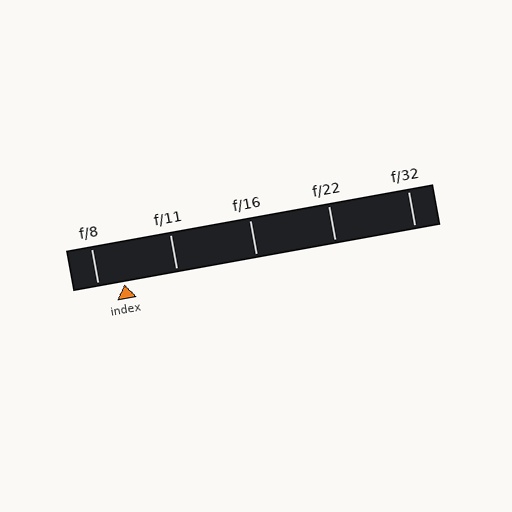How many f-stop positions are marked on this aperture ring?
There are 5 f-stop positions marked.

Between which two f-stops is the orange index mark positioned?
The index mark is between f/8 and f/11.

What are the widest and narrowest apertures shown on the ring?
The widest aperture shown is f/8 and the narrowest is f/32.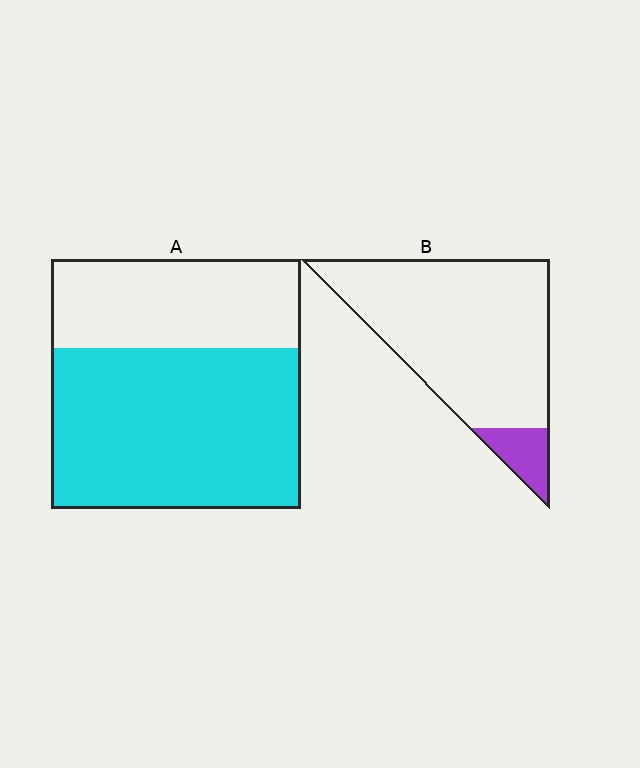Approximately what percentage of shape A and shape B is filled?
A is approximately 65% and B is approximately 10%.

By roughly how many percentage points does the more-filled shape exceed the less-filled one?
By roughly 55 percentage points (A over B).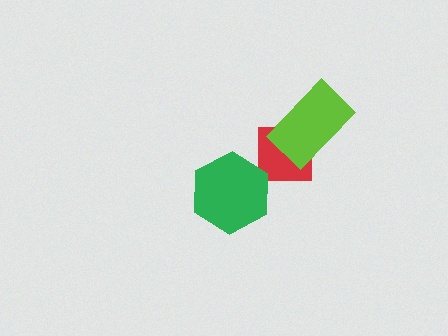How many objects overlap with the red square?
1 object overlaps with the red square.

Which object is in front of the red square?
The lime rectangle is in front of the red square.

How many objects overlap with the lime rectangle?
1 object overlaps with the lime rectangle.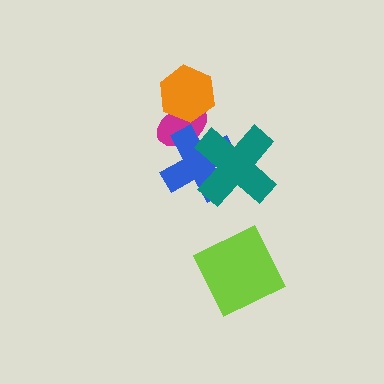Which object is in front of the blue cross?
The teal cross is in front of the blue cross.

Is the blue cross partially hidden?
Yes, it is partially covered by another shape.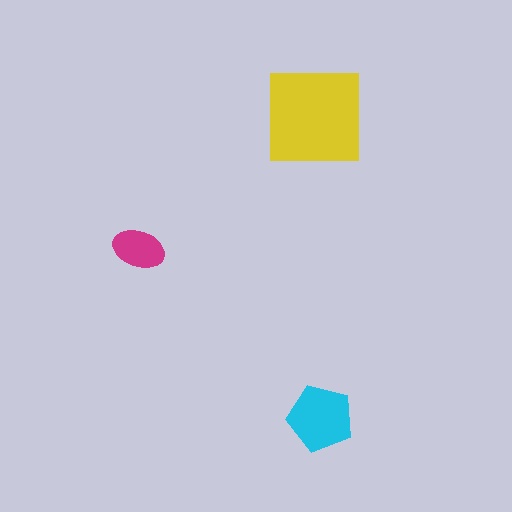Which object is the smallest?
The magenta ellipse.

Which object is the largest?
The yellow square.